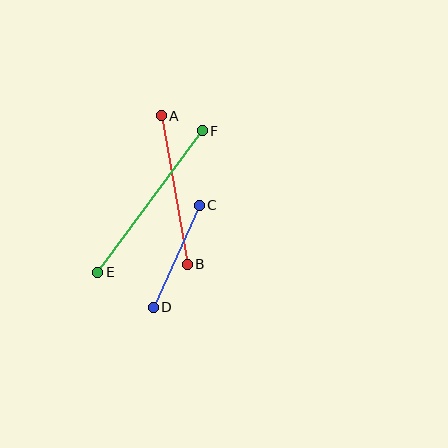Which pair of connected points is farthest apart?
Points E and F are farthest apart.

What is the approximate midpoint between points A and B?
The midpoint is at approximately (174, 190) pixels.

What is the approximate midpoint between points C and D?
The midpoint is at approximately (176, 256) pixels.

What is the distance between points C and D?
The distance is approximately 112 pixels.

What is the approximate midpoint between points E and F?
The midpoint is at approximately (150, 202) pixels.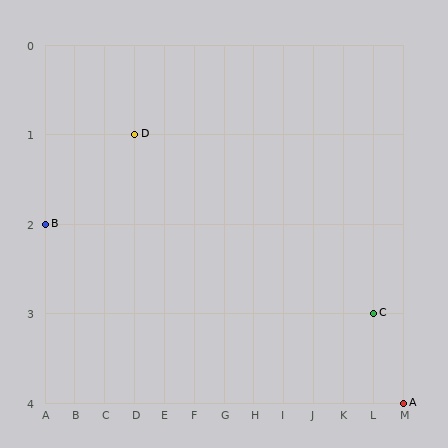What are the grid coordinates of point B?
Point B is at grid coordinates (A, 2).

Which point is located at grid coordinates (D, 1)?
Point D is at (D, 1).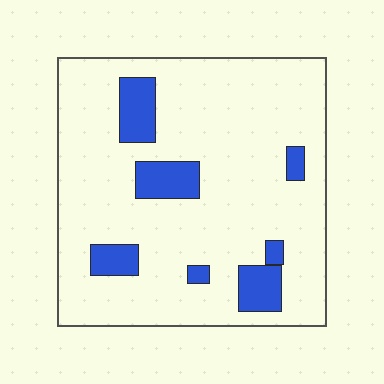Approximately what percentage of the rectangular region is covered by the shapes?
Approximately 15%.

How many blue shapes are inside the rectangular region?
7.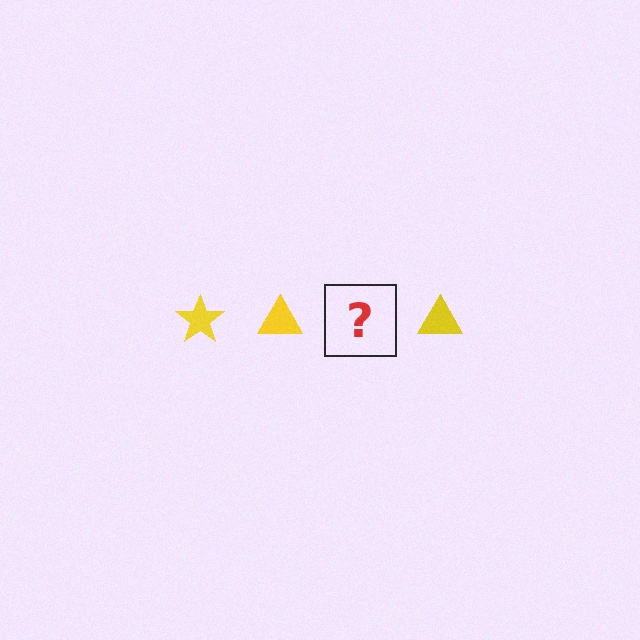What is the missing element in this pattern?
The missing element is a yellow star.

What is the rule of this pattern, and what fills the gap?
The rule is that the pattern cycles through star, triangle shapes in yellow. The gap should be filled with a yellow star.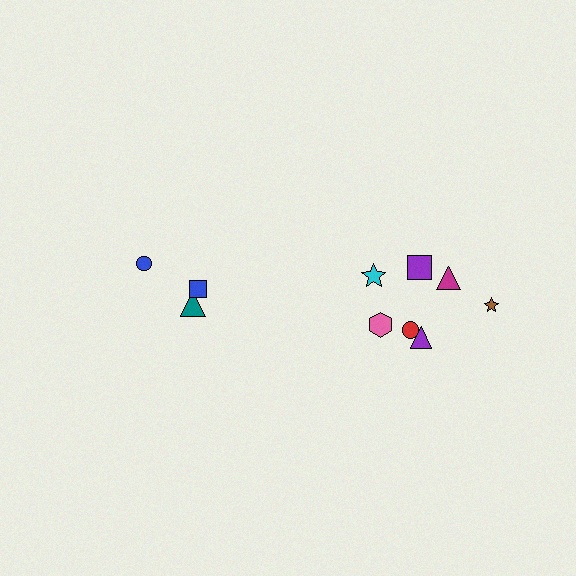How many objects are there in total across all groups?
There are 10 objects.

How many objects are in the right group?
There are 7 objects.